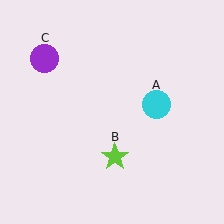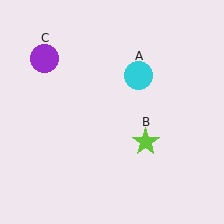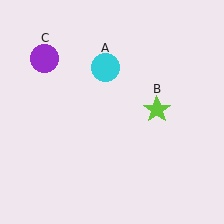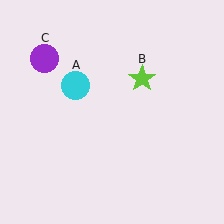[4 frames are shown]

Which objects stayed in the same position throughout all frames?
Purple circle (object C) remained stationary.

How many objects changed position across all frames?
2 objects changed position: cyan circle (object A), lime star (object B).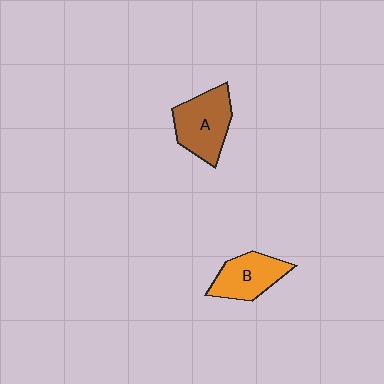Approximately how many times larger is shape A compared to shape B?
Approximately 1.2 times.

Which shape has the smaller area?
Shape B (orange).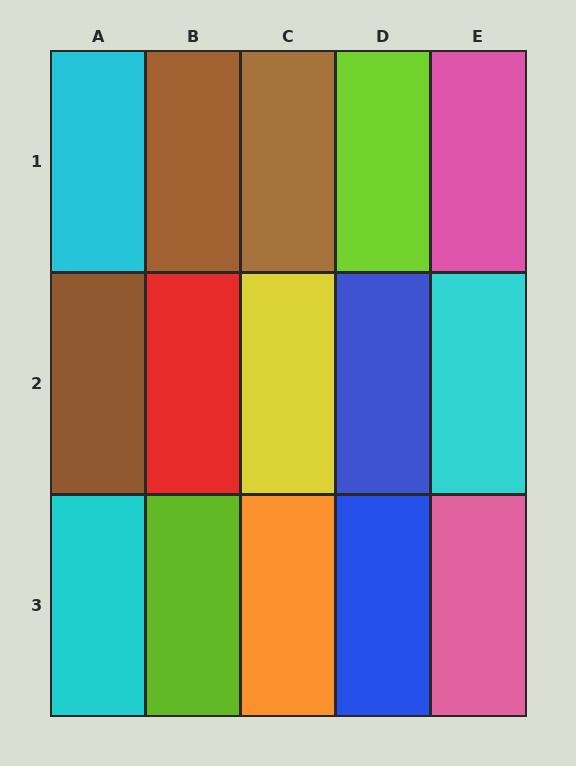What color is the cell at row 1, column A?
Cyan.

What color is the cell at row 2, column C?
Yellow.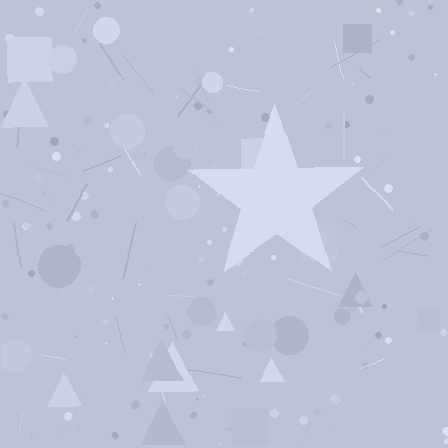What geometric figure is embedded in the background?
A star is embedded in the background.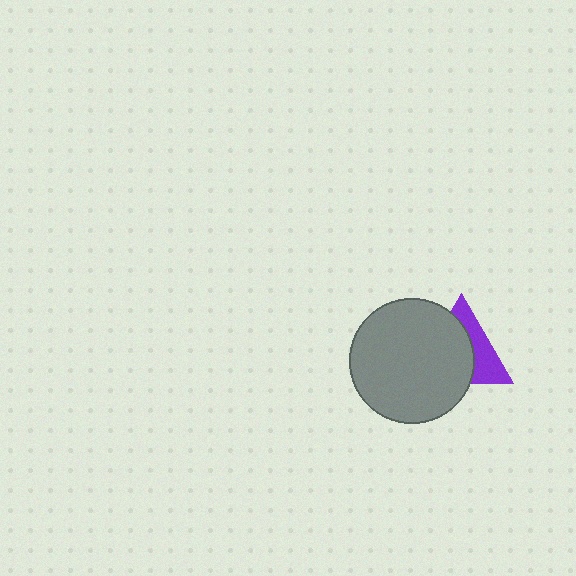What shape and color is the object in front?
The object in front is a gray circle.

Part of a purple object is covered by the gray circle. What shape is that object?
It is a triangle.